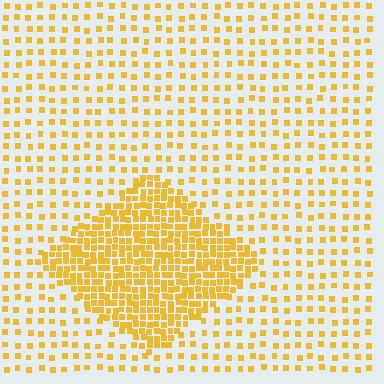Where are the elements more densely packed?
The elements are more densely packed inside the diamond boundary.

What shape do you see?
I see a diamond.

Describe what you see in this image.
The image contains small yellow elements arranged at two different densities. A diamond-shaped region is visible where the elements are more densely packed than the surrounding area.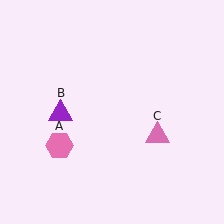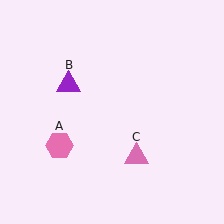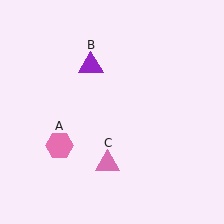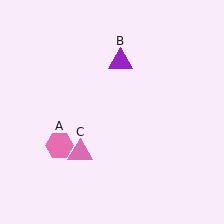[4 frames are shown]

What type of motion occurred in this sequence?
The purple triangle (object B), pink triangle (object C) rotated clockwise around the center of the scene.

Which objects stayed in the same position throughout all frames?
Pink hexagon (object A) remained stationary.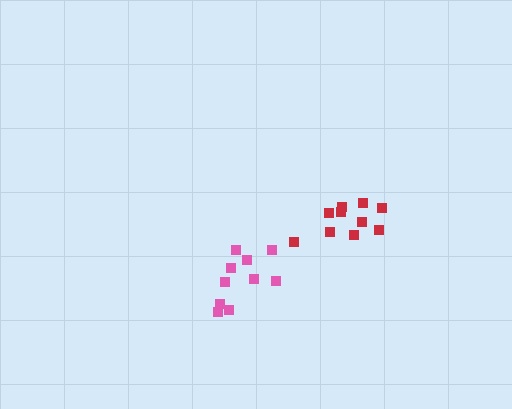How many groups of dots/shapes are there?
There are 2 groups.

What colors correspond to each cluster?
The clusters are colored: pink, red.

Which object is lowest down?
The pink cluster is bottommost.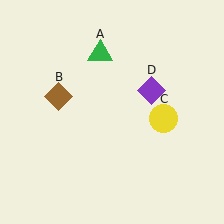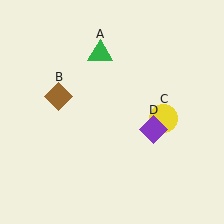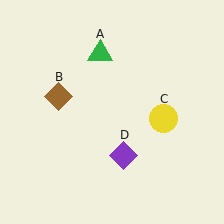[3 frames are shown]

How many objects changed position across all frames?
1 object changed position: purple diamond (object D).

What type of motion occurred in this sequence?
The purple diamond (object D) rotated clockwise around the center of the scene.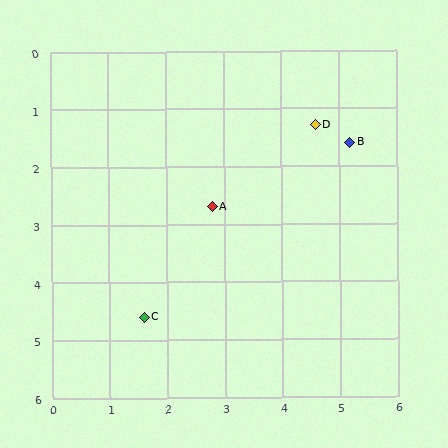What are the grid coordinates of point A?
Point A is at approximately (2.8, 2.7).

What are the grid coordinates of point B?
Point B is at approximately (5.2, 1.6).